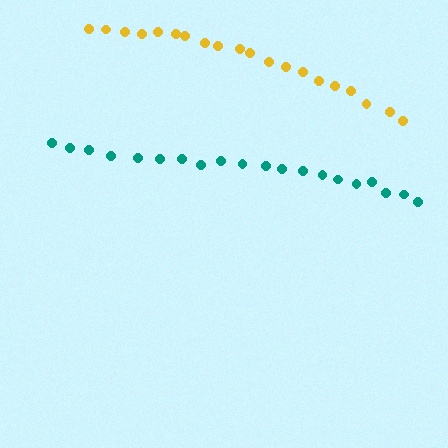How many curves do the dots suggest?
There are 2 distinct paths.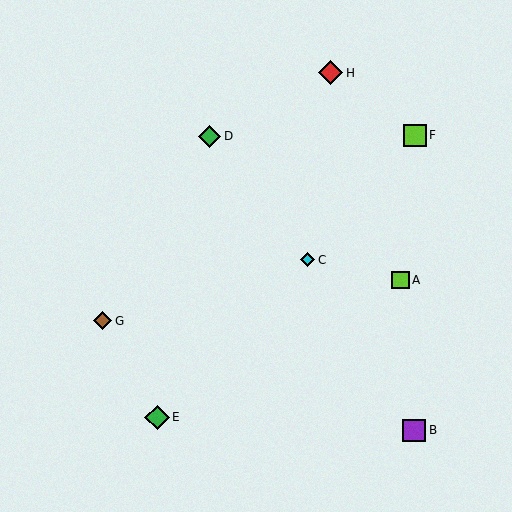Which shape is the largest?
The red diamond (labeled H) is the largest.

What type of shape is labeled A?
Shape A is a lime square.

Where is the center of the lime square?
The center of the lime square is at (401, 280).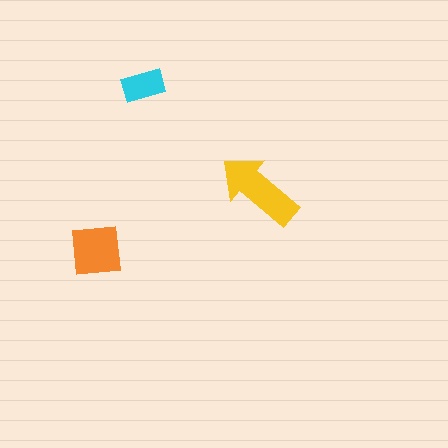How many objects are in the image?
There are 3 objects in the image.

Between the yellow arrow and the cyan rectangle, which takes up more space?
The yellow arrow.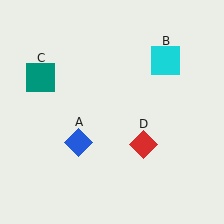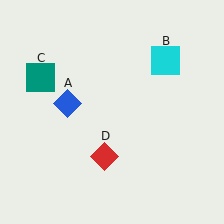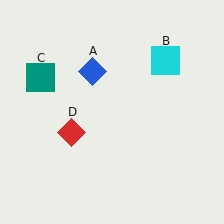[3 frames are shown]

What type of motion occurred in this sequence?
The blue diamond (object A), red diamond (object D) rotated clockwise around the center of the scene.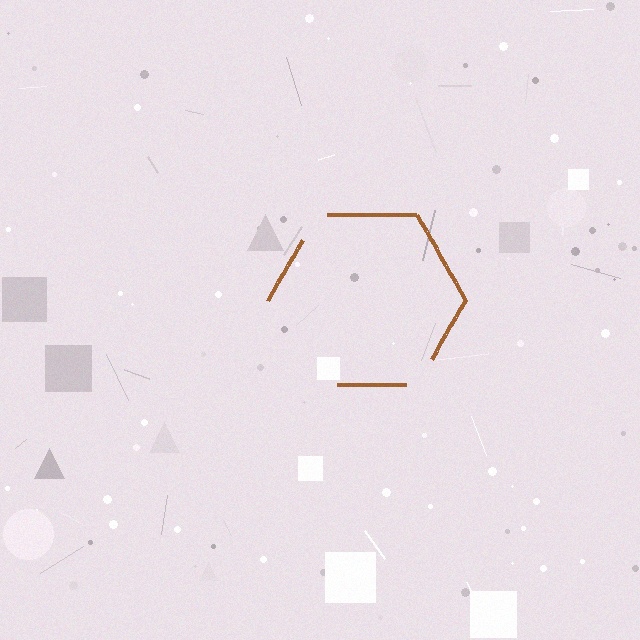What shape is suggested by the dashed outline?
The dashed outline suggests a hexagon.